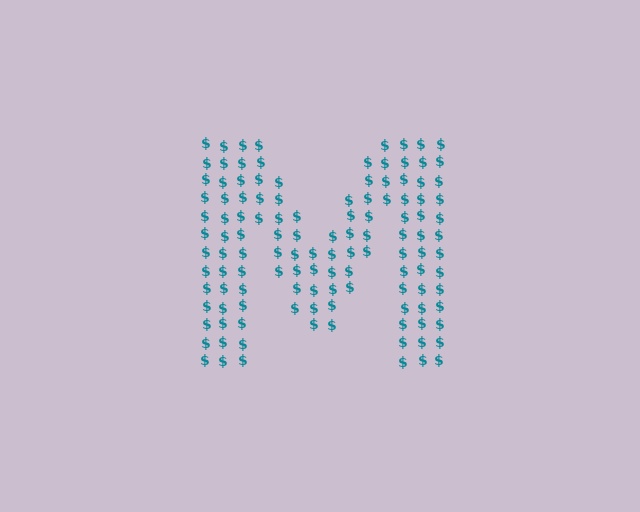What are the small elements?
The small elements are dollar signs.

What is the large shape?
The large shape is the letter M.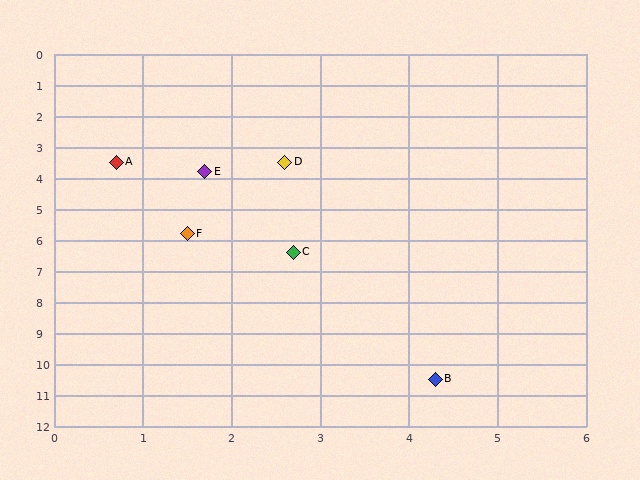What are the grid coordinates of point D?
Point D is at approximately (2.6, 3.5).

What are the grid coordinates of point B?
Point B is at approximately (4.3, 10.5).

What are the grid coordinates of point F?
Point F is at approximately (1.5, 5.8).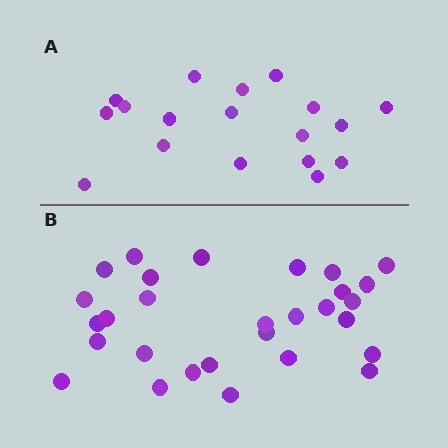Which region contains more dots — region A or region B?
Region B (the bottom region) has more dots.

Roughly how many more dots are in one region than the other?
Region B has roughly 12 or so more dots than region A.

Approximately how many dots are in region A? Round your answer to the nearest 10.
About 20 dots. (The exact count is 18, which rounds to 20.)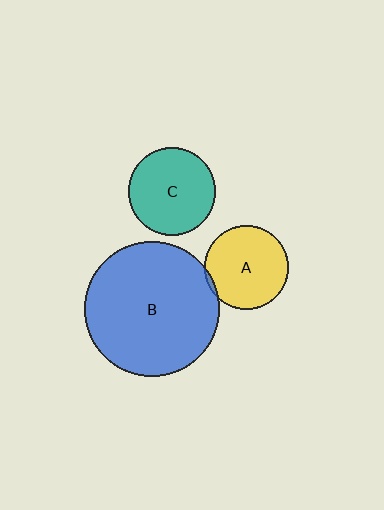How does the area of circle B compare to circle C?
Approximately 2.4 times.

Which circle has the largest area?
Circle B (blue).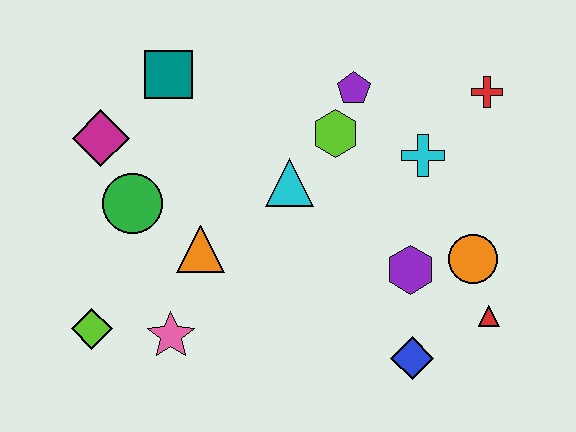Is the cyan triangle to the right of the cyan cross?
No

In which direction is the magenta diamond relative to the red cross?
The magenta diamond is to the left of the red cross.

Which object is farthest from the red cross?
The lime diamond is farthest from the red cross.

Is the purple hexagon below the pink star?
No